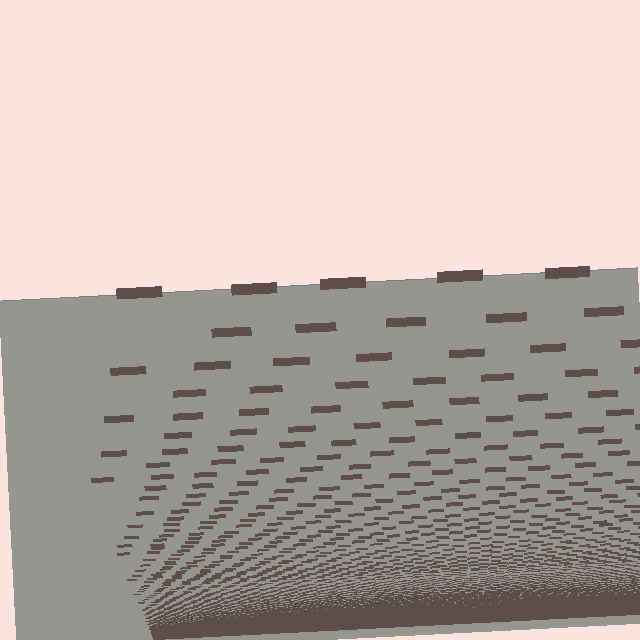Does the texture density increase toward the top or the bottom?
Density increases toward the bottom.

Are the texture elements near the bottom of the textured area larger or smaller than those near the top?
Smaller. The gradient is inverted — elements near the bottom are smaller and denser.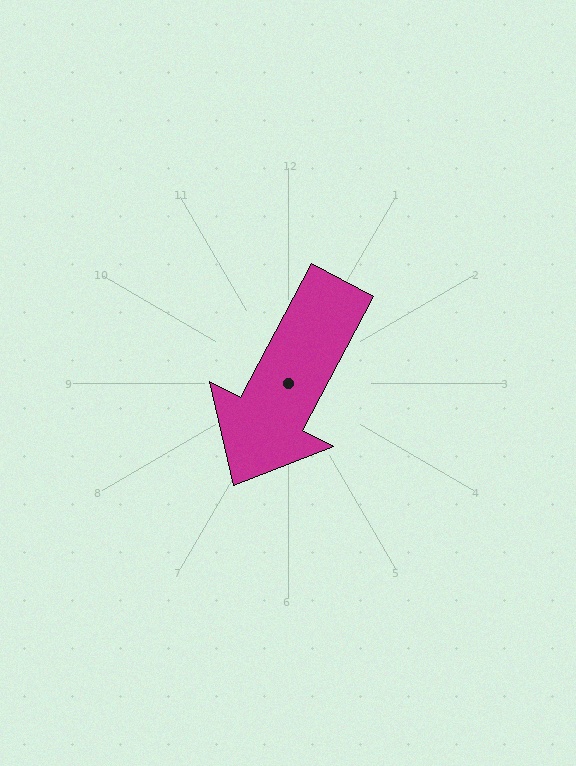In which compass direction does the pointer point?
Southwest.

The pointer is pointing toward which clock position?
Roughly 7 o'clock.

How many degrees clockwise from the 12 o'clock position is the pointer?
Approximately 208 degrees.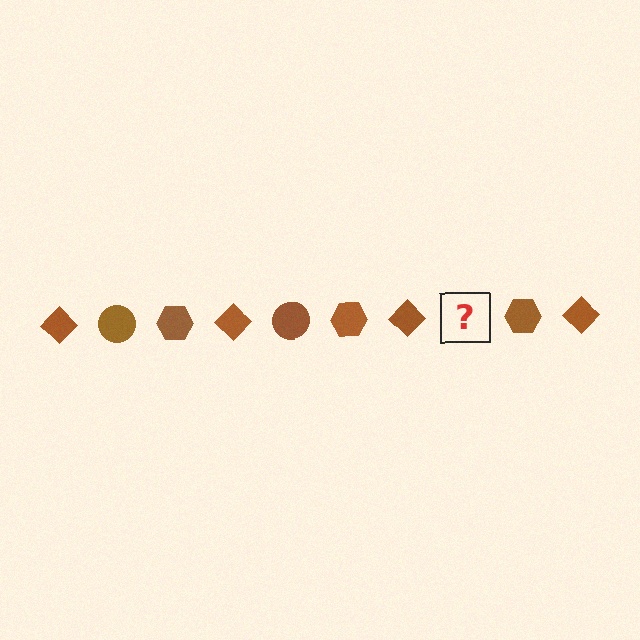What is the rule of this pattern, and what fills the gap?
The rule is that the pattern cycles through diamond, circle, hexagon shapes in brown. The gap should be filled with a brown circle.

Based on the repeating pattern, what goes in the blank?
The blank should be a brown circle.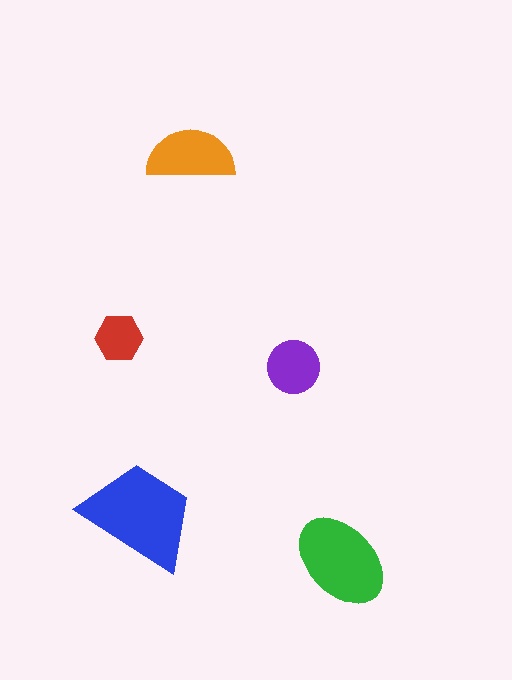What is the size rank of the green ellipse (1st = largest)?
2nd.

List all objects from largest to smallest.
The blue trapezoid, the green ellipse, the orange semicircle, the purple circle, the red hexagon.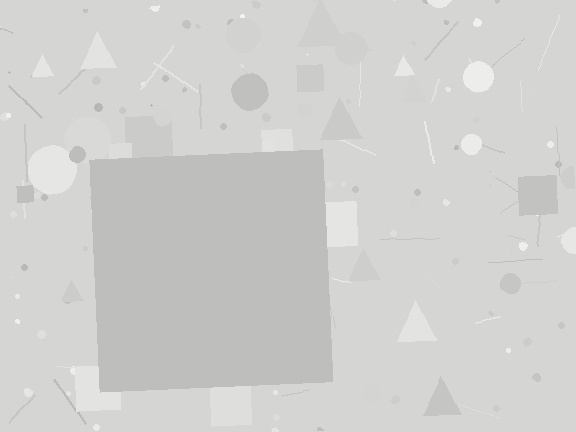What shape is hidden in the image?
A square is hidden in the image.